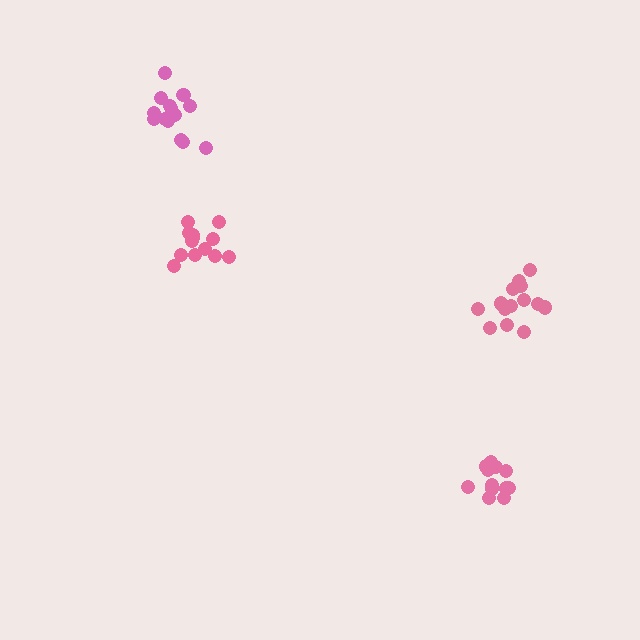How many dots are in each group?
Group 1: 16 dots, Group 2: 13 dots, Group 3: 14 dots, Group 4: 14 dots (57 total).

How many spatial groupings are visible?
There are 4 spatial groupings.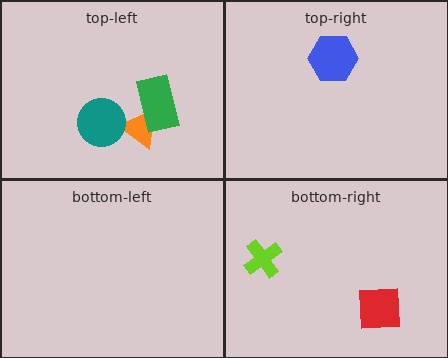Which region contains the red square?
The bottom-right region.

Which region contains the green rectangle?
The top-left region.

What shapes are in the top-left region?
The orange triangle, the teal circle, the green rectangle.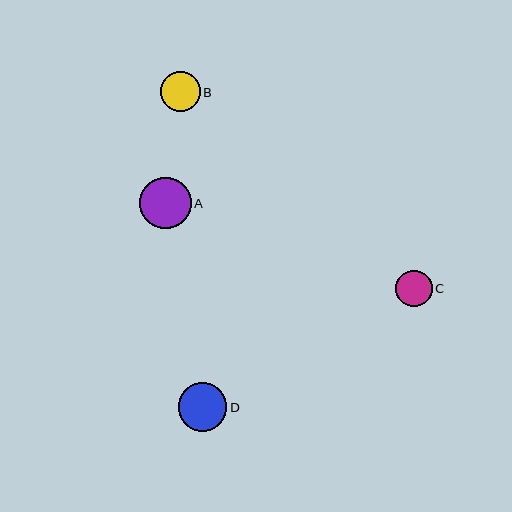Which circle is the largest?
Circle A is the largest with a size of approximately 52 pixels.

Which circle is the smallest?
Circle C is the smallest with a size of approximately 36 pixels.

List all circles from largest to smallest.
From largest to smallest: A, D, B, C.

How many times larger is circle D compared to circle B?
Circle D is approximately 1.2 times the size of circle B.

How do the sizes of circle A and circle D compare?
Circle A and circle D are approximately the same size.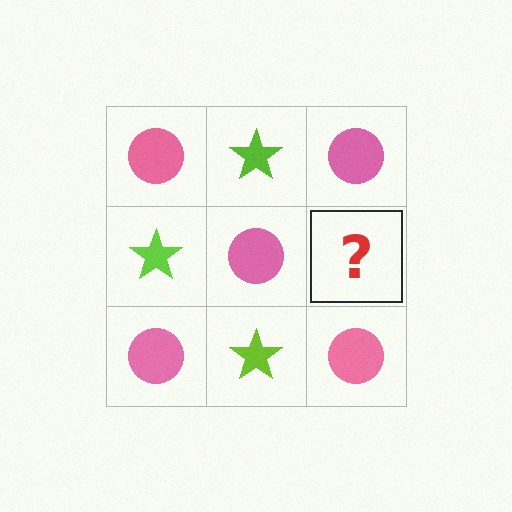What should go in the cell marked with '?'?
The missing cell should contain a lime star.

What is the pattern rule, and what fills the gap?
The rule is that it alternates pink circle and lime star in a checkerboard pattern. The gap should be filled with a lime star.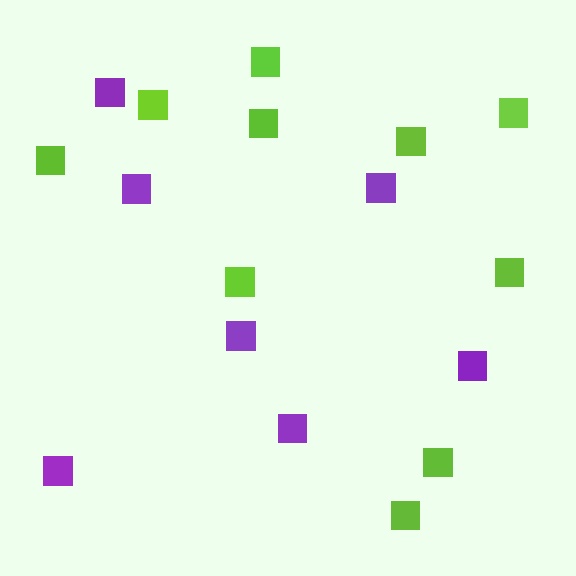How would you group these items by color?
There are 2 groups: one group of lime squares (10) and one group of purple squares (7).